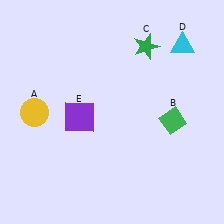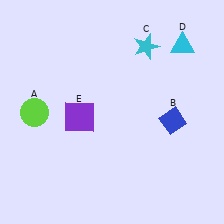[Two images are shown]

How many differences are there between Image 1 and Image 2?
There are 3 differences between the two images.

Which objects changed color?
A changed from yellow to lime. B changed from green to blue. C changed from green to cyan.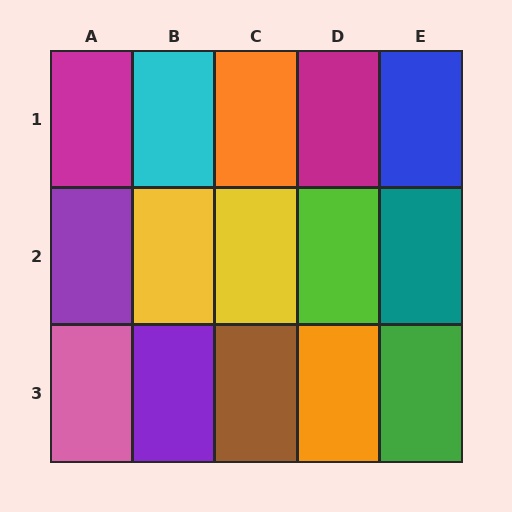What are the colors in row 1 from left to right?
Magenta, cyan, orange, magenta, blue.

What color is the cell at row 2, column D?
Lime.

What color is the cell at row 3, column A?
Pink.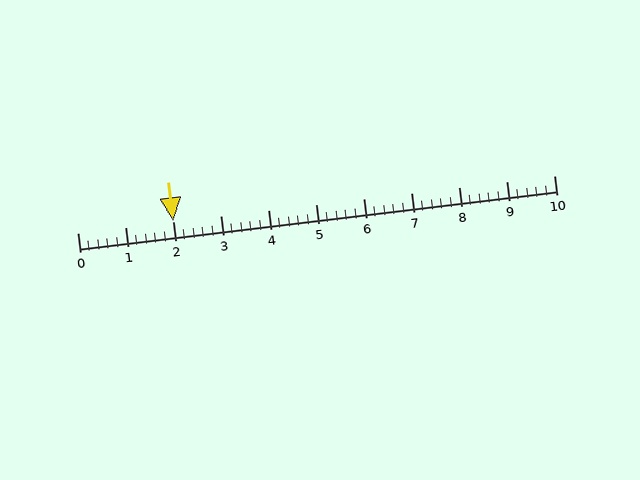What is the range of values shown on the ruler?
The ruler shows values from 0 to 10.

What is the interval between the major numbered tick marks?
The major tick marks are spaced 1 units apart.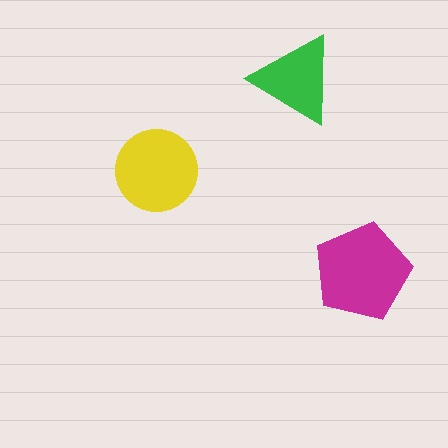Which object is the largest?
The magenta pentagon.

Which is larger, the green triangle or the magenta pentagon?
The magenta pentagon.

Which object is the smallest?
The green triangle.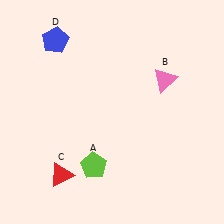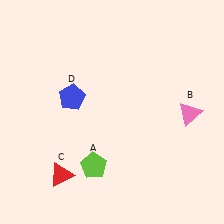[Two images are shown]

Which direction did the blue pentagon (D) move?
The blue pentagon (D) moved down.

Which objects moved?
The objects that moved are: the pink triangle (B), the blue pentagon (D).